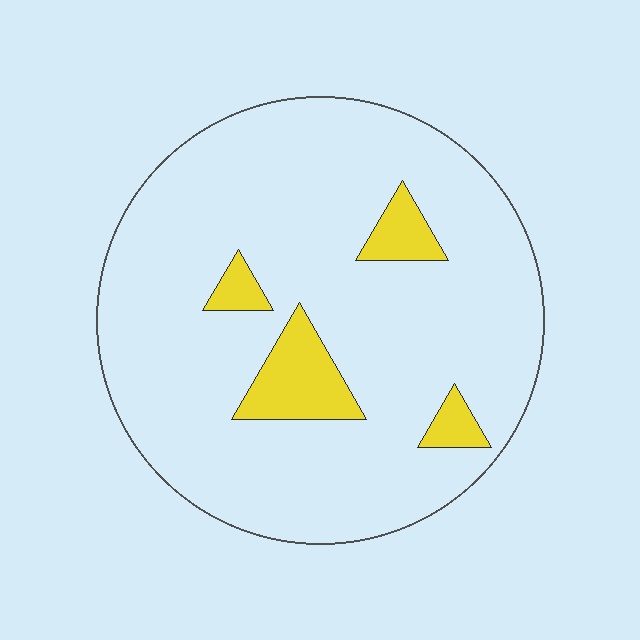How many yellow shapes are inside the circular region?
4.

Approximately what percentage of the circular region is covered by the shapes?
Approximately 10%.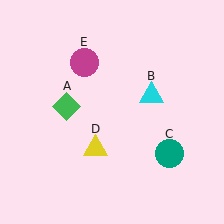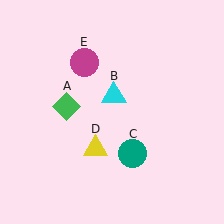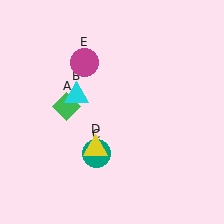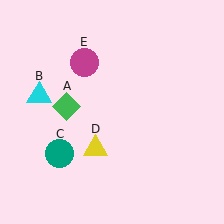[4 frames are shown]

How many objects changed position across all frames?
2 objects changed position: cyan triangle (object B), teal circle (object C).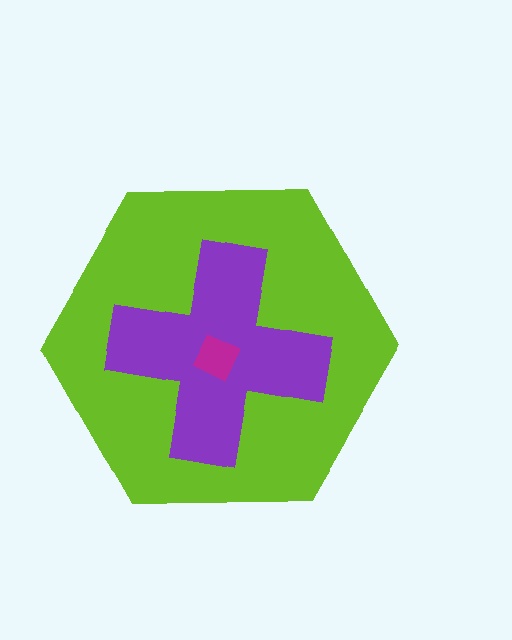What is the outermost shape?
The lime hexagon.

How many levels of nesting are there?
3.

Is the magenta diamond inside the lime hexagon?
Yes.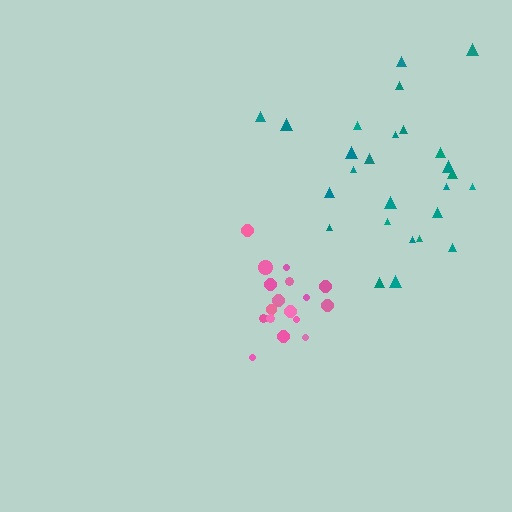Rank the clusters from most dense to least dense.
pink, teal.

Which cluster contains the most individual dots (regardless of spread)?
Teal (26).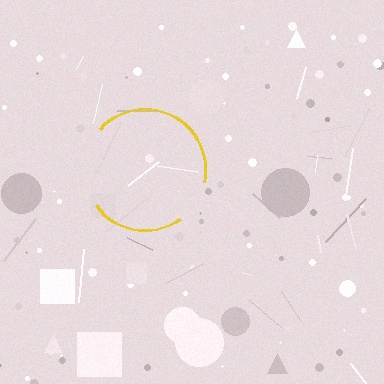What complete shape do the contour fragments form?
The contour fragments form a circle.